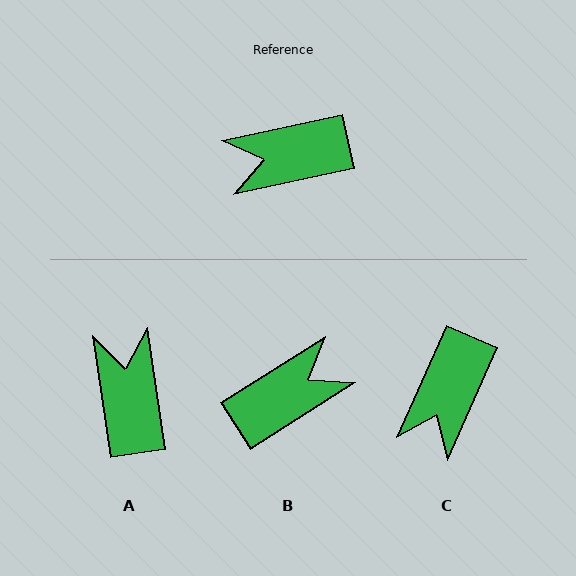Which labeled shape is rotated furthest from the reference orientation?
B, about 160 degrees away.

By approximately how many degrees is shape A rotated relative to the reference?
Approximately 94 degrees clockwise.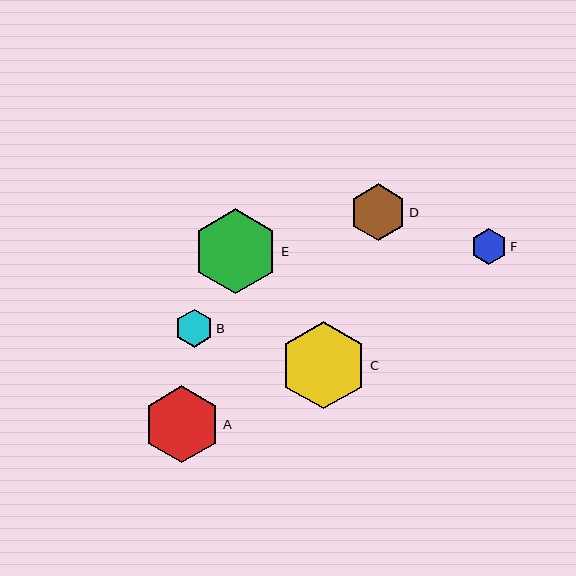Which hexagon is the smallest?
Hexagon F is the smallest with a size of approximately 37 pixels.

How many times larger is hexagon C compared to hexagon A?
Hexagon C is approximately 1.1 times the size of hexagon A.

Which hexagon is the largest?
Hexagon C is the largest with a size of approximately 87 pixels.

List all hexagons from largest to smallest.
From largest to smallest: C, E, A, D, B, F.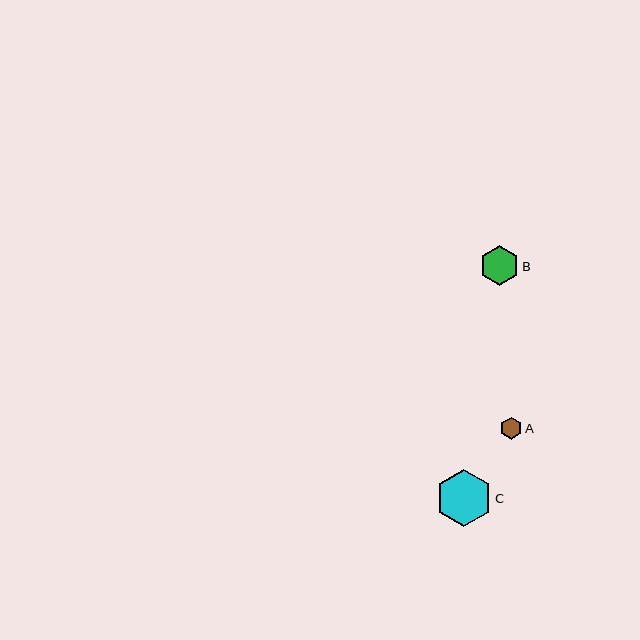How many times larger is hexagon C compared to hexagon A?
Hexagon C is approximately 2.6 times the size of hexagon A.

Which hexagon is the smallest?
Hexagon A is the smallest with a size of approximately 22 pixels.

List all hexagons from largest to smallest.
From largest to smallest: C, B, A.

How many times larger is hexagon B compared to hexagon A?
Hexagon B is approximately 1.8 times the size of hexagon A.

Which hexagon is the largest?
Hexagon C is the largest with a size of approximately 57 pixels.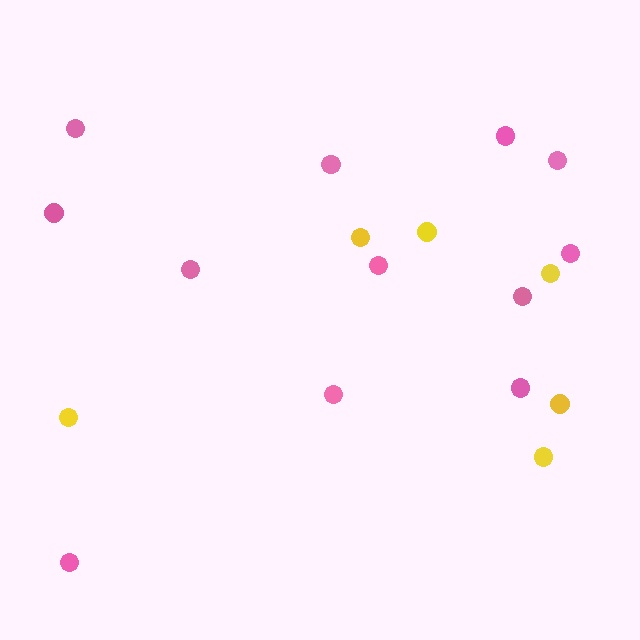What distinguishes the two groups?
There are 2 groups: one group of pink circles (12) and one group of yellow circles (6).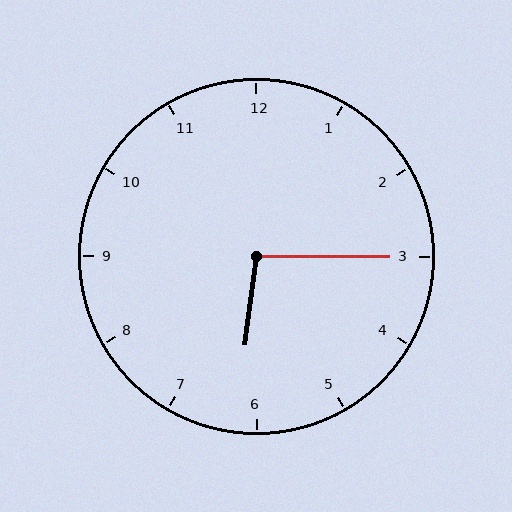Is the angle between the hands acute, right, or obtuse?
It is obtuse.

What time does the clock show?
6:15.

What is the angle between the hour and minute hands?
Approximately 98 degrees.